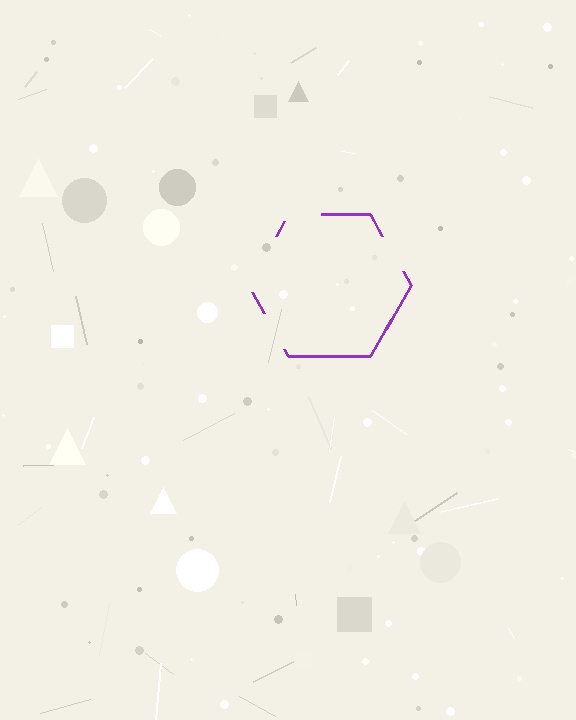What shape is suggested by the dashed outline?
The dashed outline suggests a hexagon.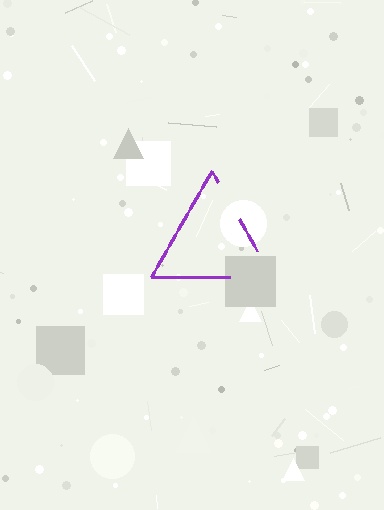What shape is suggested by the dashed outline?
The dashed outline suggests a triangle.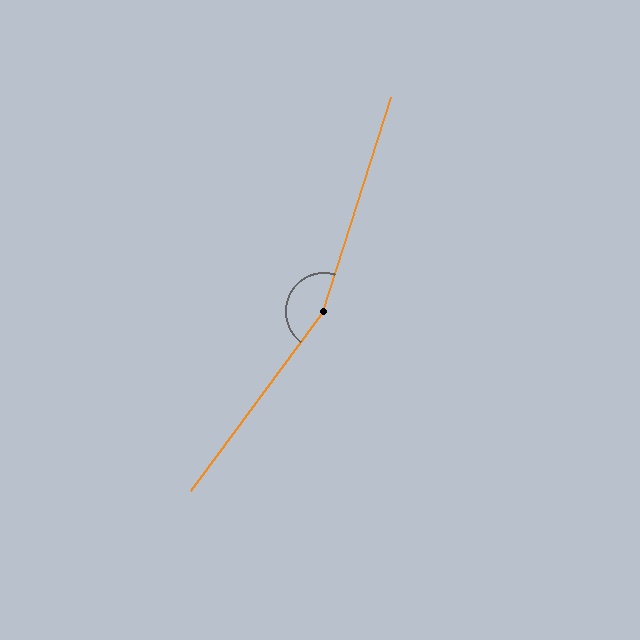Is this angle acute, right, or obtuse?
It is obtuse.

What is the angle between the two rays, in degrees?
Approximately 161 degrees.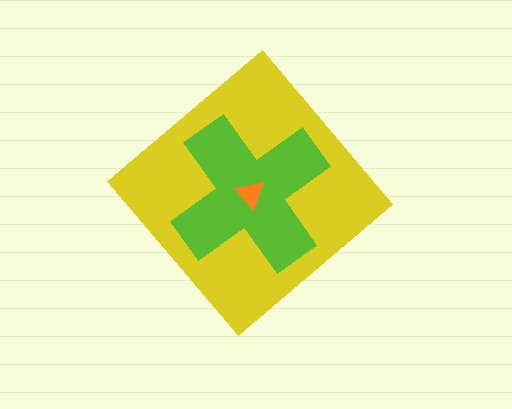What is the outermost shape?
The yellow diamond.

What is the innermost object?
The orange triangle.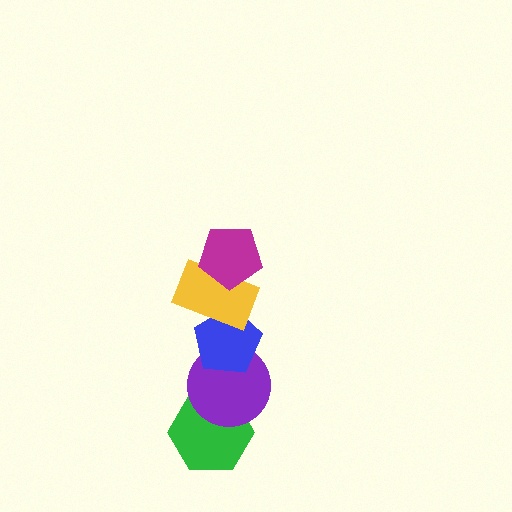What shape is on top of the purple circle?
The blue pentagon is on top of the purple circle.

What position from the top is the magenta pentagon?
The magenta pentagon is 1st from the top.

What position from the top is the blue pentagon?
The blue pentagon is 3rd from the top.